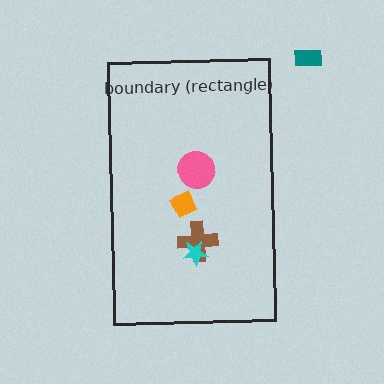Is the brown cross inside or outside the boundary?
Inside.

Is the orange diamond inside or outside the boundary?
Inside.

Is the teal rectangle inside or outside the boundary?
Outside.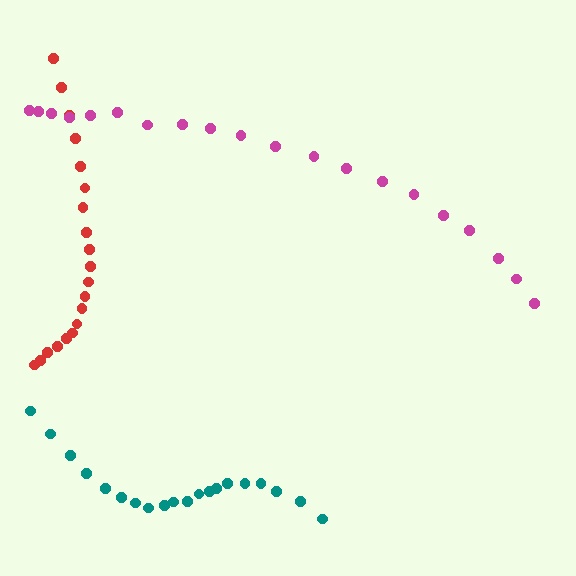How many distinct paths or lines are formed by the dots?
There are 3 distinct paths.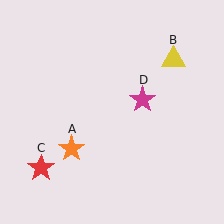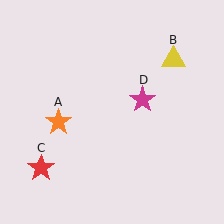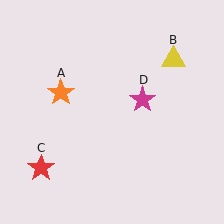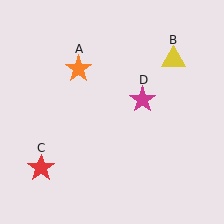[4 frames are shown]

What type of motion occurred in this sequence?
The orange star (object A) rotated clockwise around the center of the scene.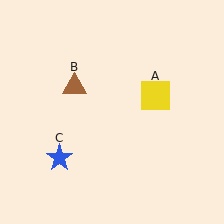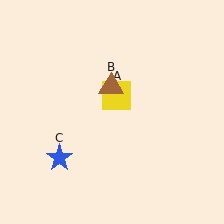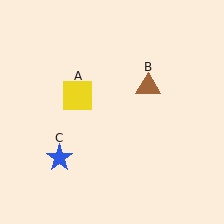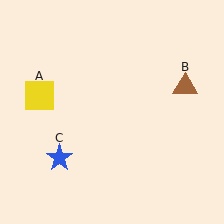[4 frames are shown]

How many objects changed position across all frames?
2 objects changed position: yellow square (object A), brown triangle (object B).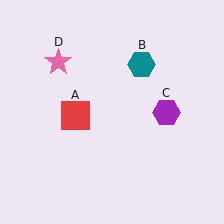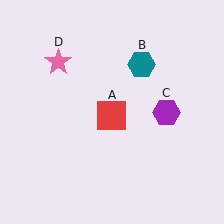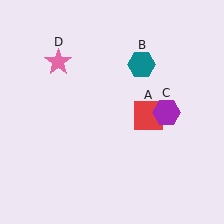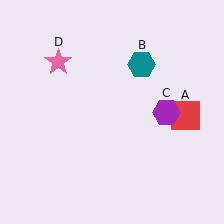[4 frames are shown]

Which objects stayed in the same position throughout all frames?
Teal hexagon (object B) and purple hexagon (object C) and pink star (object D) remained stationary.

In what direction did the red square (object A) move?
The red square (object A) moved right.